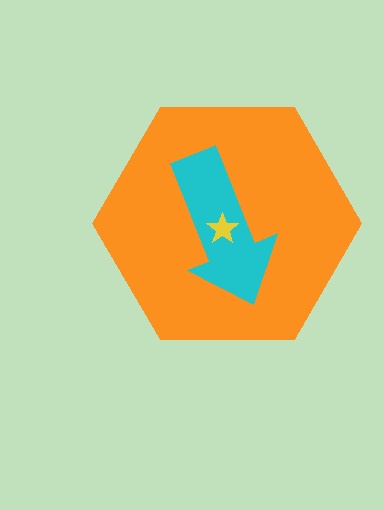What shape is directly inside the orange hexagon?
The cyan arrow.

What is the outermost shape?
The orange hexagon.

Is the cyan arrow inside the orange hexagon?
Yes.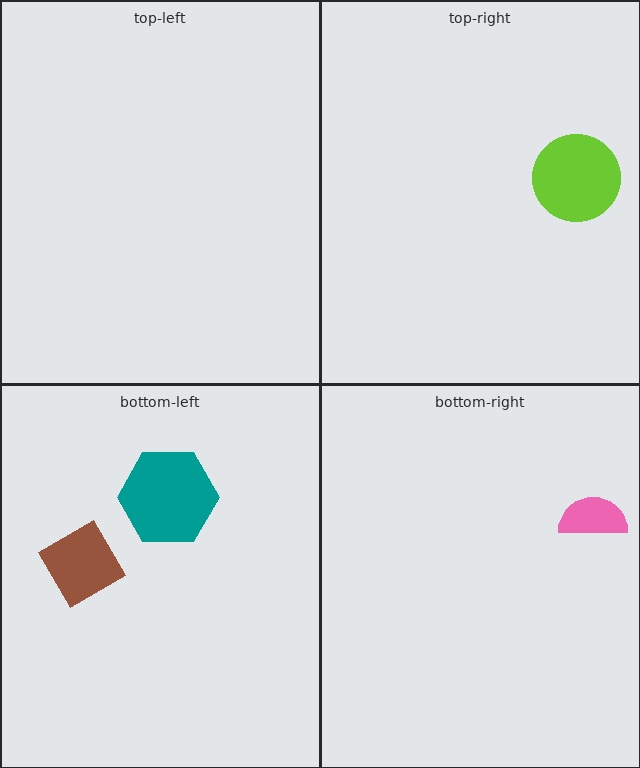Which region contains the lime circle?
The top-right region.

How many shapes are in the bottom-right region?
1.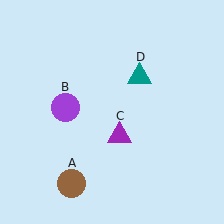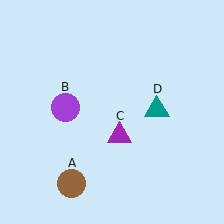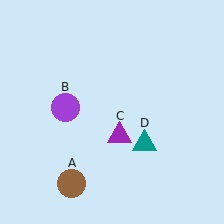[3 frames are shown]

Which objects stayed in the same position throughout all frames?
Brown circle (object A) and purple circle (object B) and purple triangle (object C) remained stationary.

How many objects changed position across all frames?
1 object changed position: teal triangle (object D).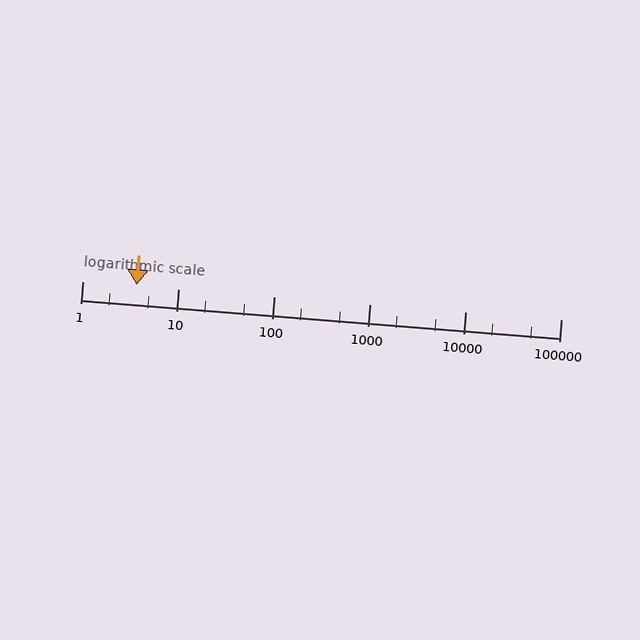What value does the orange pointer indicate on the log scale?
The pointer indicates approximately 3.7.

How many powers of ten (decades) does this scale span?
The scale spans 5 decades, from 1 to 100000.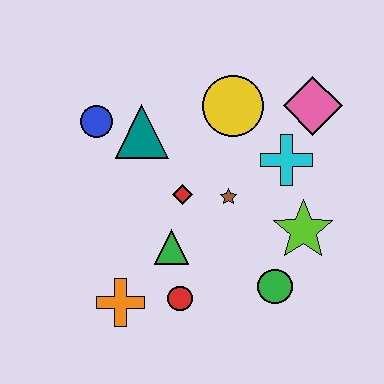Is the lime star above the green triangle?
Yes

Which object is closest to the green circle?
The lime star is closest to the green circle.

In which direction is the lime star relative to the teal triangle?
The lime star is to the right of the teal triangle.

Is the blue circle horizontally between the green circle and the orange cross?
No